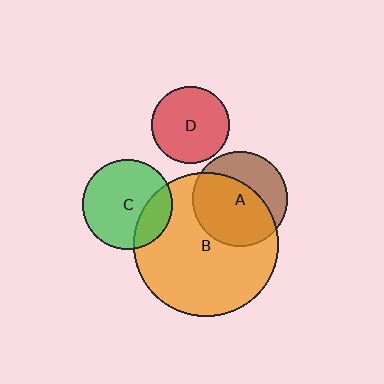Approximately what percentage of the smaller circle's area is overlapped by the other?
Approximately 25%.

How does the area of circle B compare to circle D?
Approximately 3.5 times.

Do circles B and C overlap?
Yes.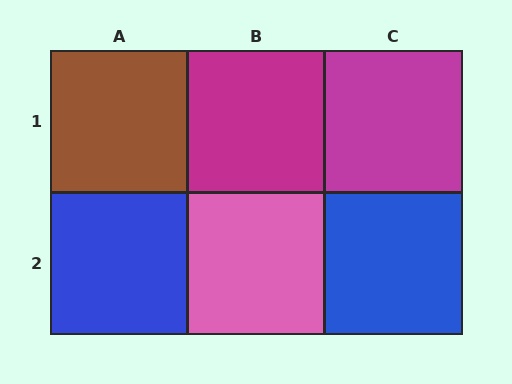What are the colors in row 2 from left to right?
Blue, pink, blue.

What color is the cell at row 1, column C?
Magenta.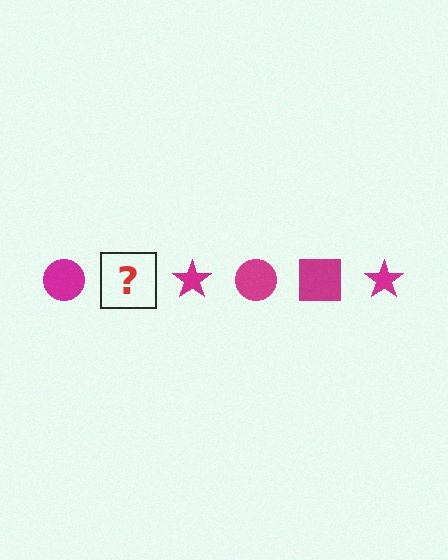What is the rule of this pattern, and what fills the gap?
The rule is that the pattern cycles through circle, square, star shapes in magenta. The gap should be filled with a magenta square.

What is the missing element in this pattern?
The missing element is a magenta square.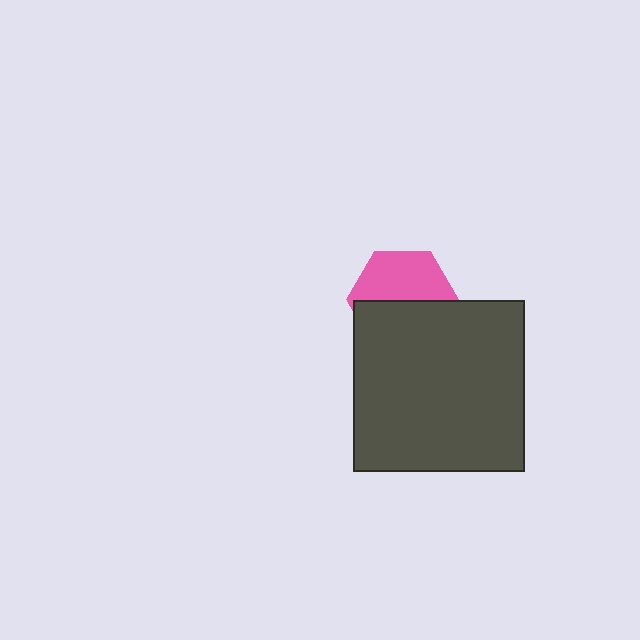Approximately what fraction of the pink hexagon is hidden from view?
Roughly 50% of the pink hexagon is hidden behind the dark gray square.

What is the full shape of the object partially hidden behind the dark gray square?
The partially hidden object is a pink hexagon.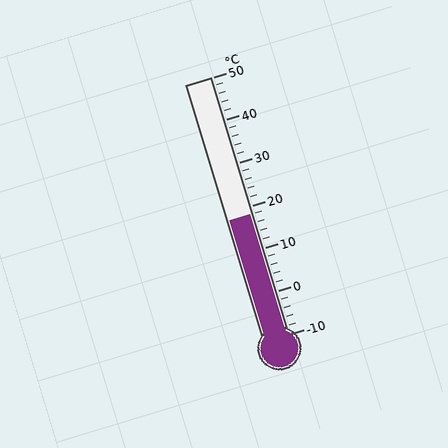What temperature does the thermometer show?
The thermometer shows approximately 18°C.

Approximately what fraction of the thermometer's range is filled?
The thermometer is filled to approximately 45% of its range.